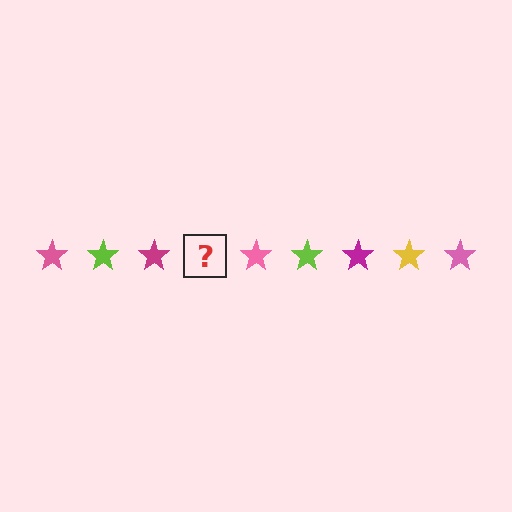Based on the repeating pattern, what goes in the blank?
The blank should be a yellow star.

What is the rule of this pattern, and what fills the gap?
The rule is that the pattern cycles through pink, lime, magenta, yellow stars. The gap should be filled with a yellow star.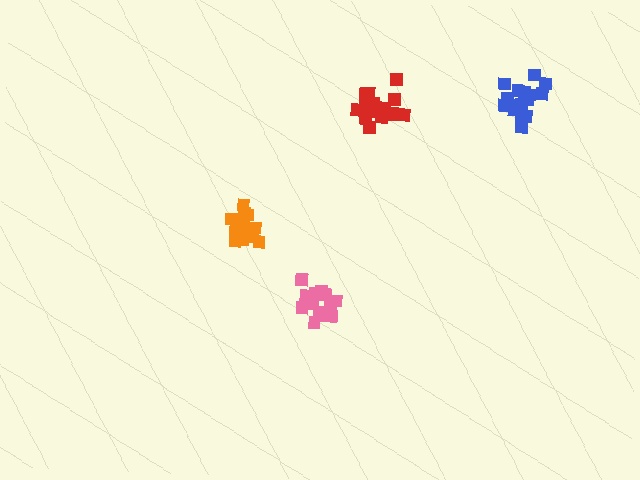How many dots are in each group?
Group 1: 14 dots, Group 2: 18 dots, Group 3: 16 dots, Group 4: 20 dots (68 total).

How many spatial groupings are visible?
There are 4 spatial groupings.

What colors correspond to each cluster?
The clusters are colored: orange, blue, pink, red.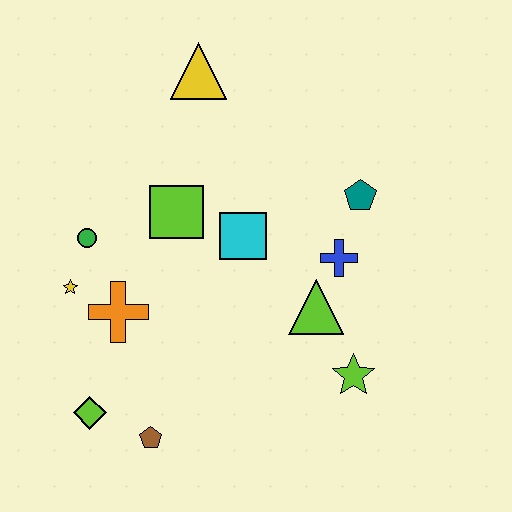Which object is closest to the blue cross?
The lime triangle is closest to the blue cross.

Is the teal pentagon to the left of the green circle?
No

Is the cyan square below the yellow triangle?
Yes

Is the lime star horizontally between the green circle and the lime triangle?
No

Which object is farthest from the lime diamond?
The yellow triangle is farthest from the lime diamond.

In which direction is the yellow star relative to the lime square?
The yellow star is to the left of the lime square.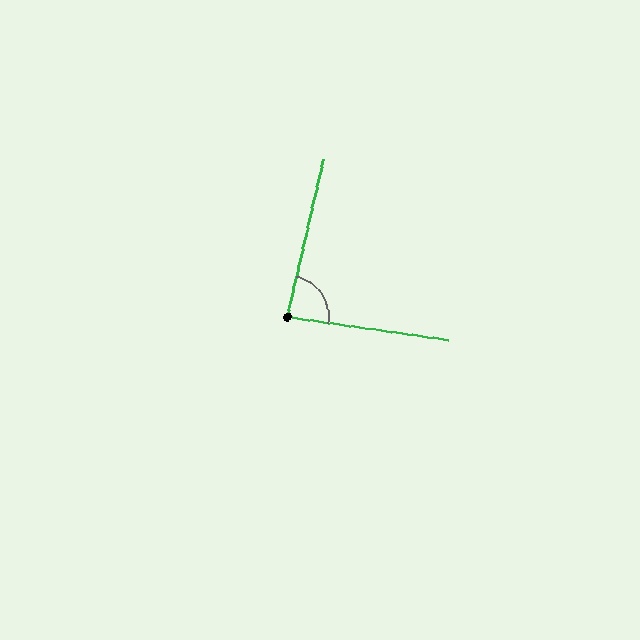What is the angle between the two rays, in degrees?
Approximately 86 degrees.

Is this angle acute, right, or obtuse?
It is approximately a right angle.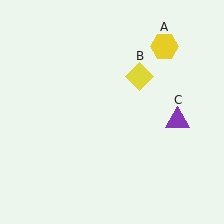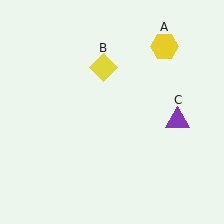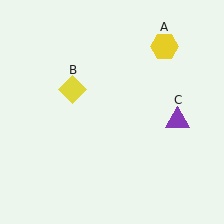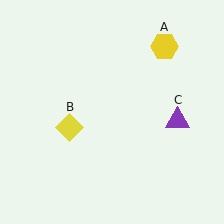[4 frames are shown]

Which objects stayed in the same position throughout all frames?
Yellow hexagon (object A) and purple triangle (object C) remained stationary.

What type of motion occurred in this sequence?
The yellow diamond (object B) rotated counterclockwise around the center of the scene.